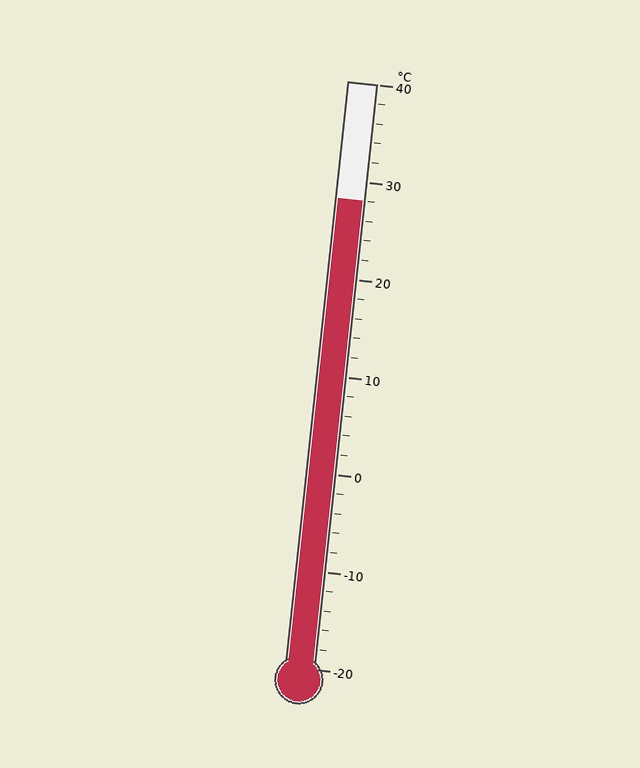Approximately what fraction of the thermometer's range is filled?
The thermometer is filled to approximately 80% of its range.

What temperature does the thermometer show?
The thermometer shows approximately 28°C.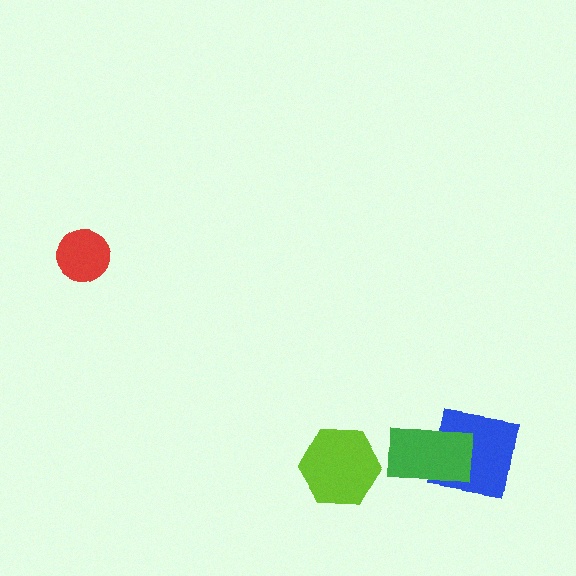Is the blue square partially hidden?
Yes, it is partially covered by another shape.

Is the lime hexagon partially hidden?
No, no other shape covers it.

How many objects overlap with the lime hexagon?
0 objects overlap with the lime hexagon.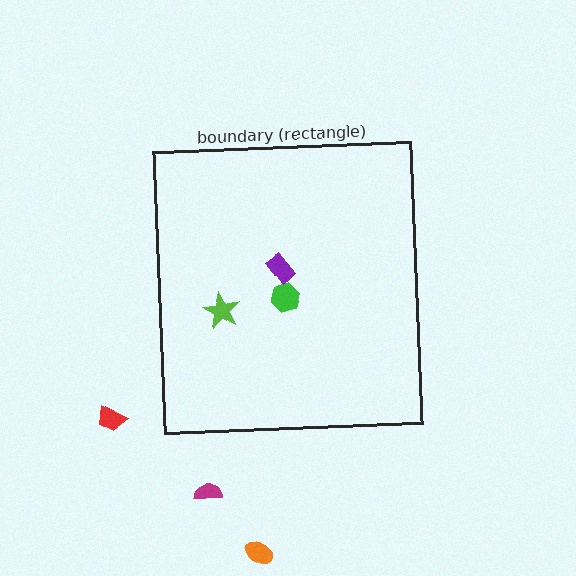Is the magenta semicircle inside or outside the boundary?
Outside.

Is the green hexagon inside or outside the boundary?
Inside.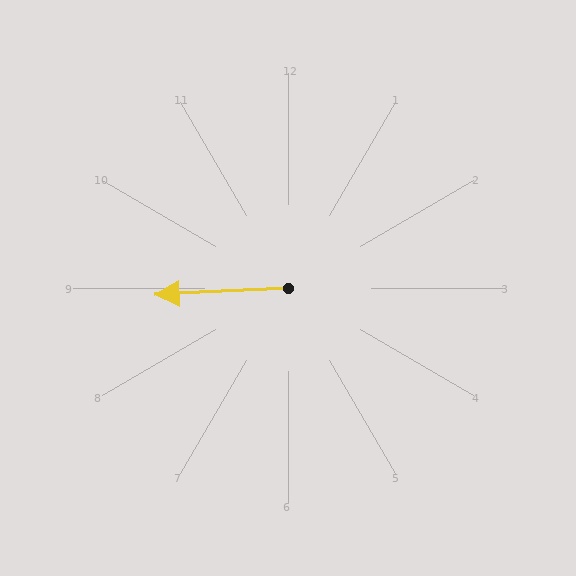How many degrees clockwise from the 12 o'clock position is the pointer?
Approximately 267 degrees.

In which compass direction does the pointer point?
West.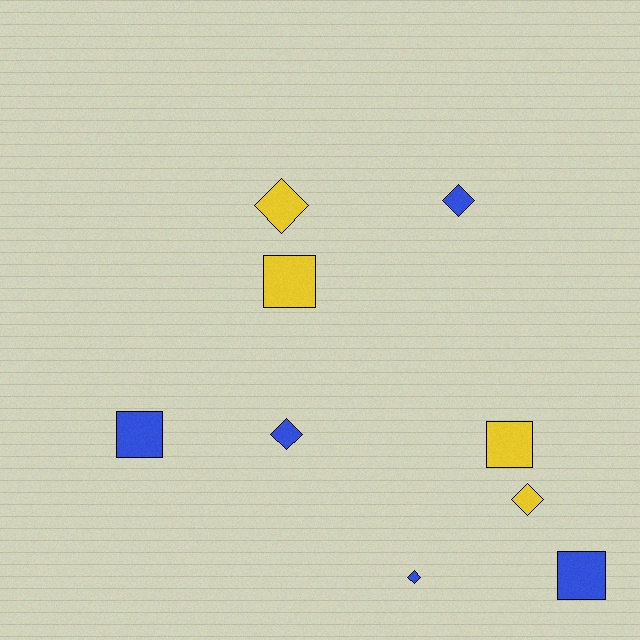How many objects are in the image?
There are 9 objects.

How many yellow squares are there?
There are 2 yellow squares.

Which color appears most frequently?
Blue, with 5 objects.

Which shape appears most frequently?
Diamond, with 5 objects.